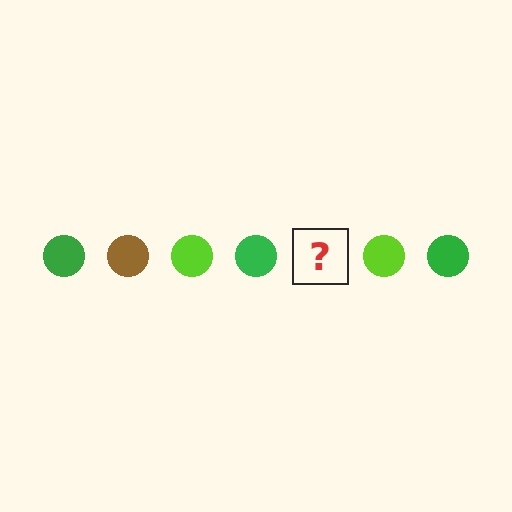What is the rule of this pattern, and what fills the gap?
The rule is that the pattern cycles through green, brown, lime circles. The gap should be filled with a brown circle.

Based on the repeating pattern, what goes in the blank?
The blank should be a brown circle.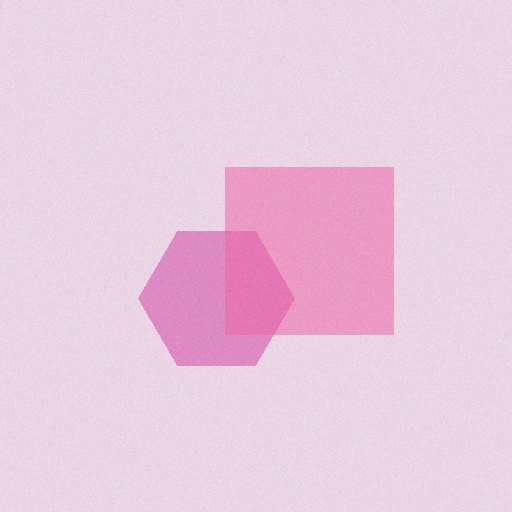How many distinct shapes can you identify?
There are 2 distinct shapes: a magenta hexagon, a pink square.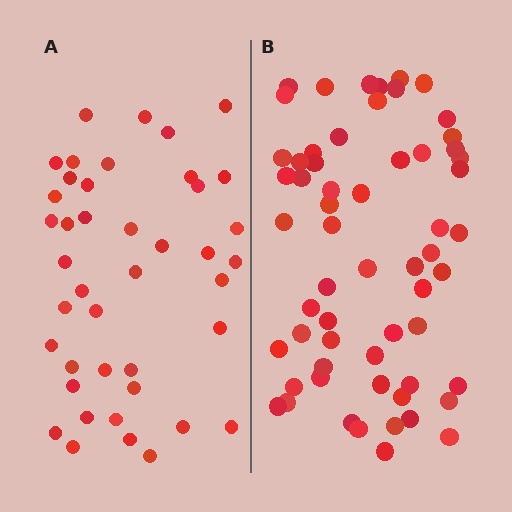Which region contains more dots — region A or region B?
Region B (the right region) has more dots.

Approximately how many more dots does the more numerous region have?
Region B has approximately 20 more dots than region A.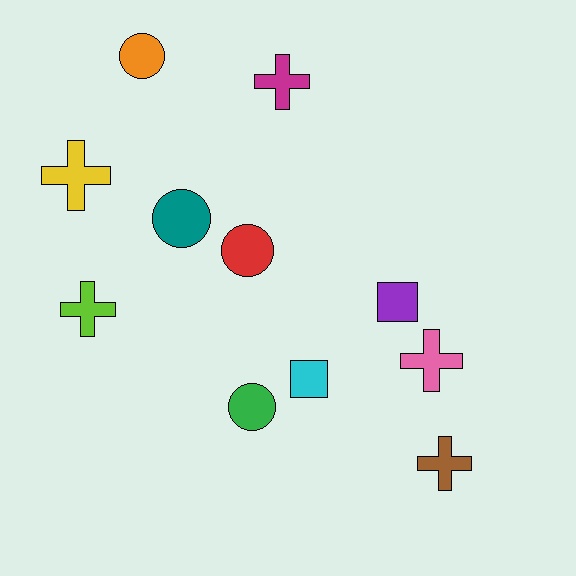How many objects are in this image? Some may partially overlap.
There are 11 objects.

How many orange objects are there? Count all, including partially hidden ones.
There is 1 orange object.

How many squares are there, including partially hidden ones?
There are 2 squares.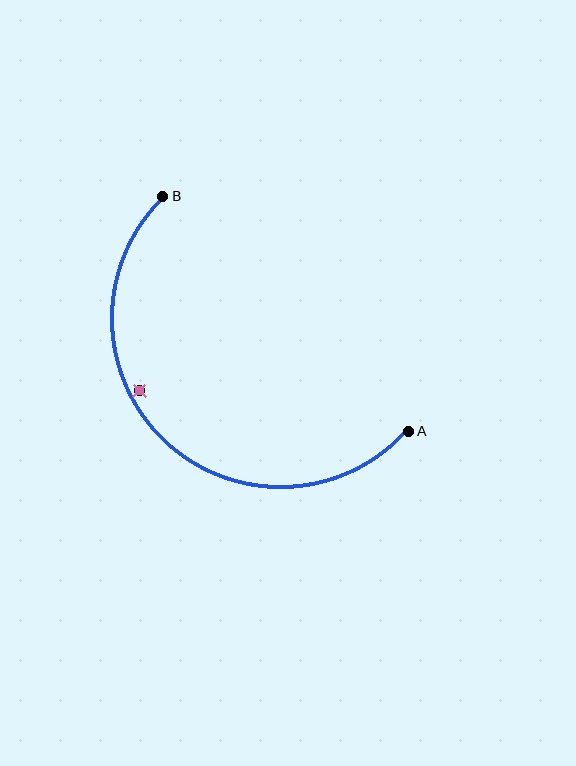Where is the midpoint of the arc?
The arc midpoint is the point on the curve farthest from the straight line joining A and B. It sits below and to the left of that line.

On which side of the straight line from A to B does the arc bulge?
The arc bulges below and to the left of the straight line connecting A and B.